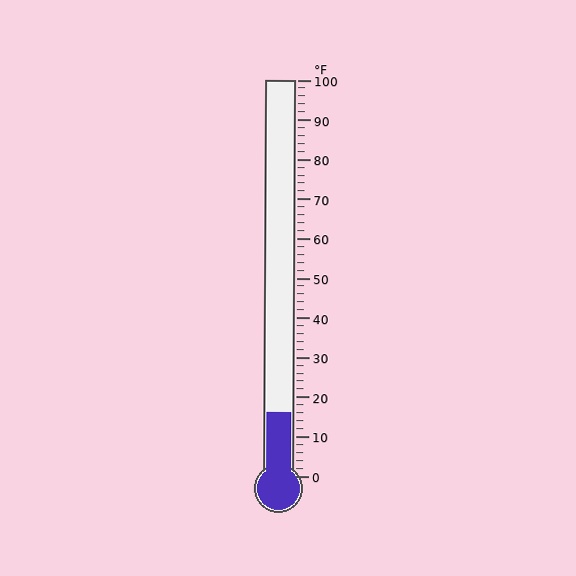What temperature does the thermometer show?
The thermometer shows approximately 16°F.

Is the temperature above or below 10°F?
The temperature is above 10°F.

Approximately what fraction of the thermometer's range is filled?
The thermometer is filled to approximately 15% of its range.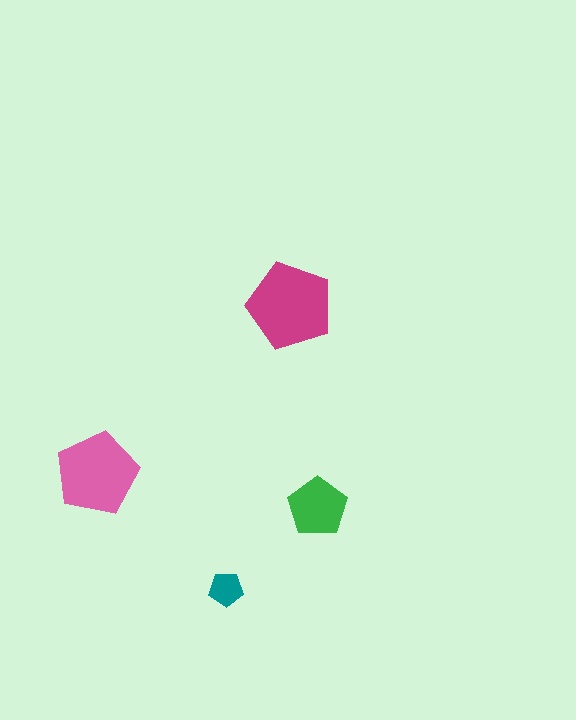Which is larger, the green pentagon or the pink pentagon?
The pink one.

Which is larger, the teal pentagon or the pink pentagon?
The pink one.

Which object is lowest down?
The teal pentagon is bottommost.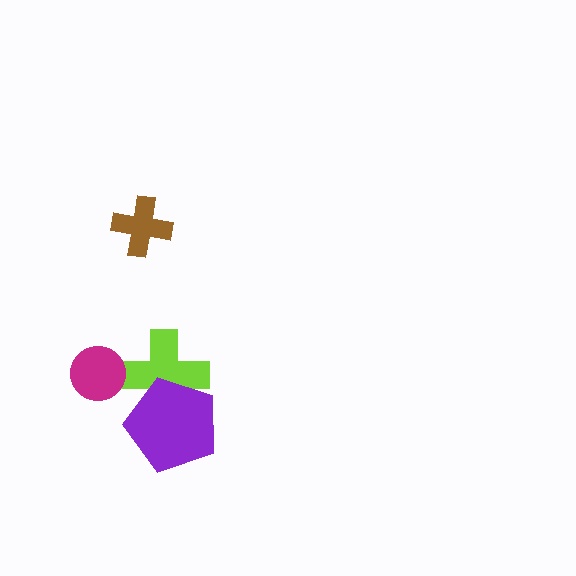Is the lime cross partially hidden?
Yes, it is partially covered by another shape.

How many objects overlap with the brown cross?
0 objects overlap with the brown cross.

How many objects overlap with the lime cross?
1 object overlaps with the lime cross.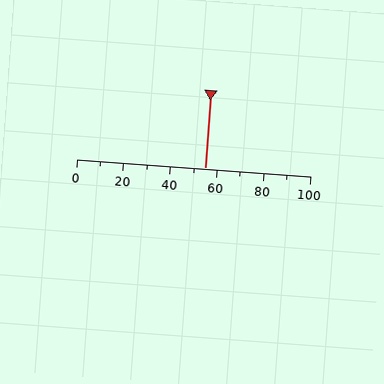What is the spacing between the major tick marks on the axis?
The major ticks are spaced 20 apart.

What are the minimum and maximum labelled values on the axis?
The axis runs from 0 to 100.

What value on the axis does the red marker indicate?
The marker indicates approximately 55.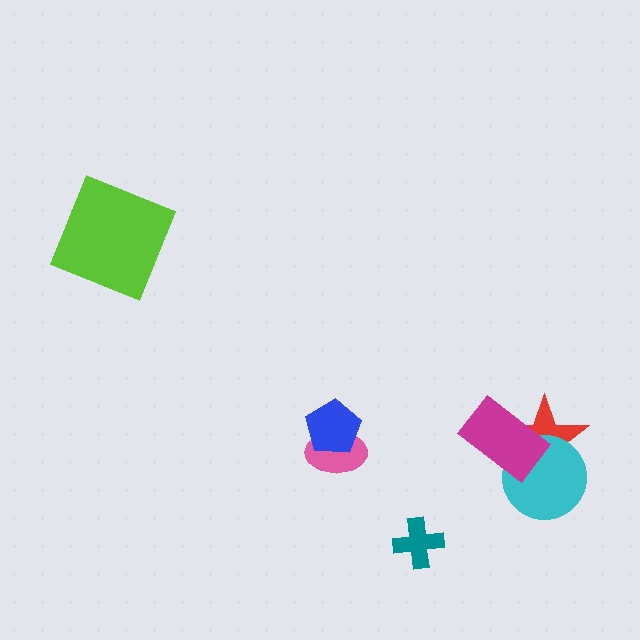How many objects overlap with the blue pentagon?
1 object overlaps with the blue pentagon.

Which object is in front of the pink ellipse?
The blue pentagon is in front of the pink ellipse.